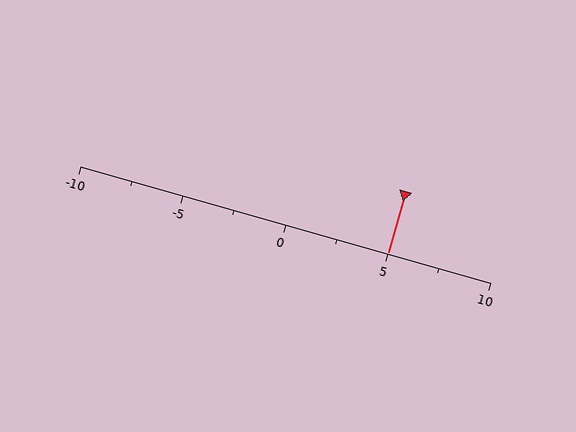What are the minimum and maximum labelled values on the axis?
The axis runs from -10 to 10.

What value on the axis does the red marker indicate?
The marker indicates approximately 5.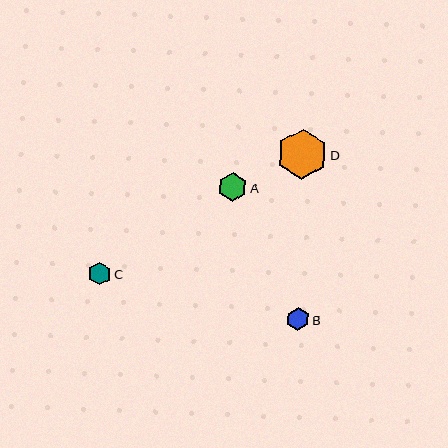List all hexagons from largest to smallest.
From largest to smallest: D, A, B, C.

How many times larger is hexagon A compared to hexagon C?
Hexagon A is approximately 1.3 times the size of hexagon C.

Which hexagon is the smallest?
Hexagon C is the smallest with a size of approximately 23 pixels.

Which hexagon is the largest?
Hexagon D is the largest with a size of approximately 50 pixels.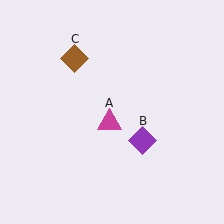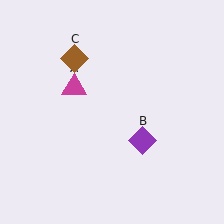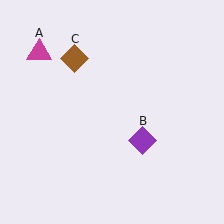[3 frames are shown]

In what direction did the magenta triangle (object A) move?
The magenta triangle (object A) moved up and to the left.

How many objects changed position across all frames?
1 object changed position: magenta triangle (object A).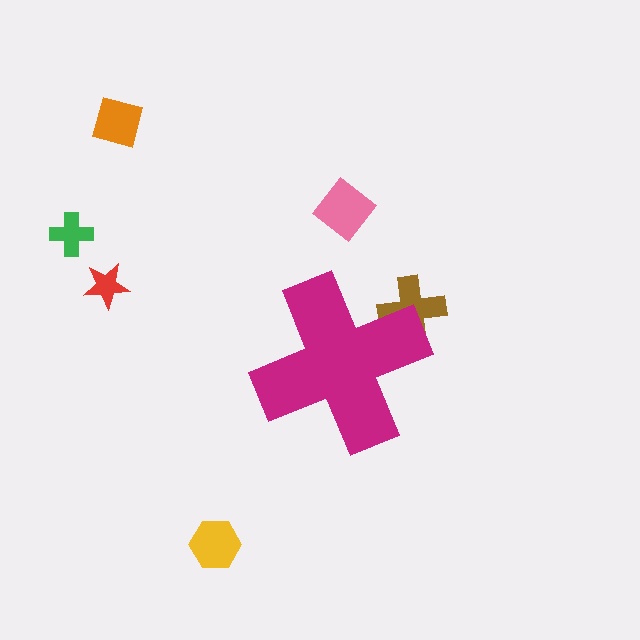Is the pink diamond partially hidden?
No, the pink diamond is fully visible.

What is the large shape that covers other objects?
A magenta cross.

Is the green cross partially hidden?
No, the green cross is fully visible.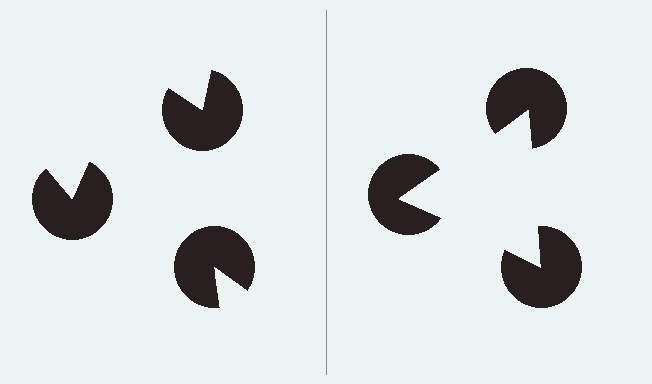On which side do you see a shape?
An illusory triangle appears on the right side. On the left side the wedge cuts are rotated, so no coherent shape forms.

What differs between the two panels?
The pac-man discs are positioned identically on both sides; only the wedge orientations differ. On the right they align to a triangle; on the left they are misaligned.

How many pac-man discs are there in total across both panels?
6 — 3 on each side.